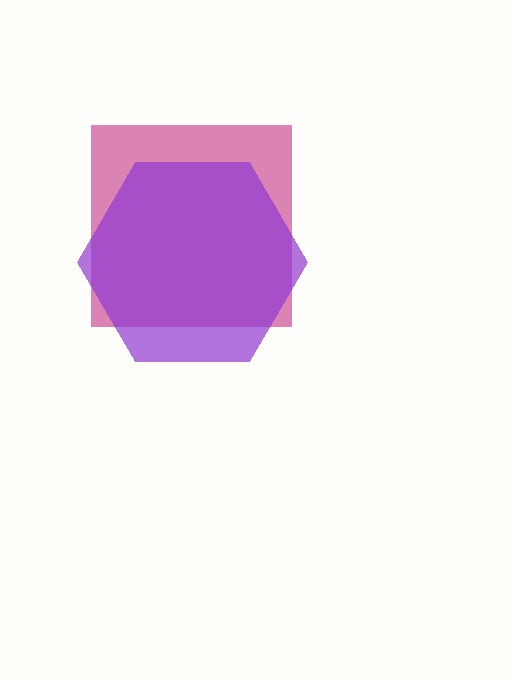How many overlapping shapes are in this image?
There are 2 overlapping shapes in the image.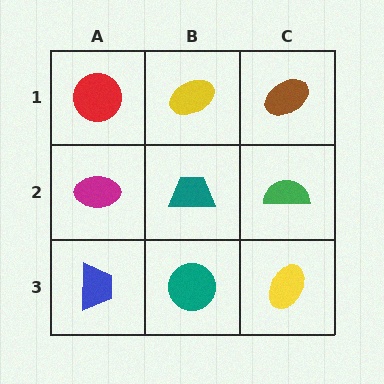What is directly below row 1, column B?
A teal trapezoid.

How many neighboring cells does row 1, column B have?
3.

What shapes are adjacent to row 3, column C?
A green semicircle (row 2, column C), a teal circle (row 3, column B).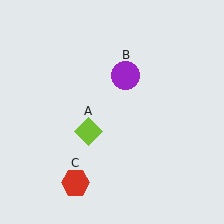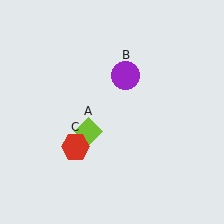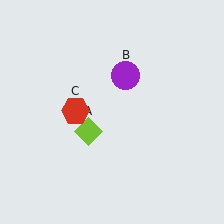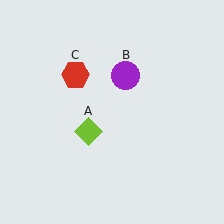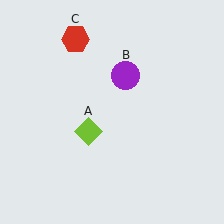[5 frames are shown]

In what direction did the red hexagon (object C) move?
The red hexagon (object C) moved up.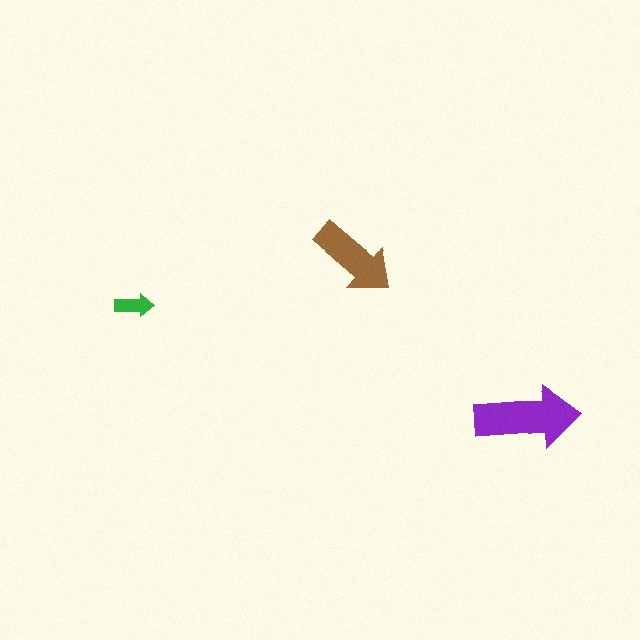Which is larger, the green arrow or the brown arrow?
The brown one.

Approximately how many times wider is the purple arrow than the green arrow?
About 2.5 times wider.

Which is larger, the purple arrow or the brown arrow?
The purple one.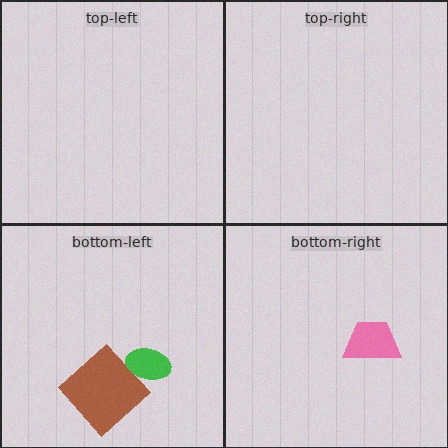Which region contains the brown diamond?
The bottom-left region.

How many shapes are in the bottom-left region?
2.